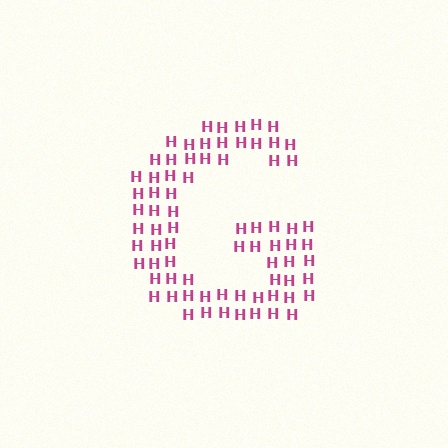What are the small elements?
The small elements are letter H's.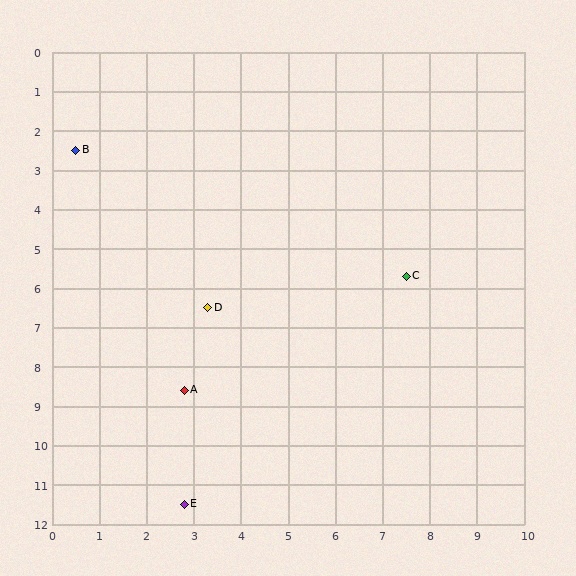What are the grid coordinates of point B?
Point B is at approximately (0.5, 2.5).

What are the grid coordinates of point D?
Point D is at approximately (3.3, 6.5).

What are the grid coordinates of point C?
Point C is at approximately (7.5, 5.7).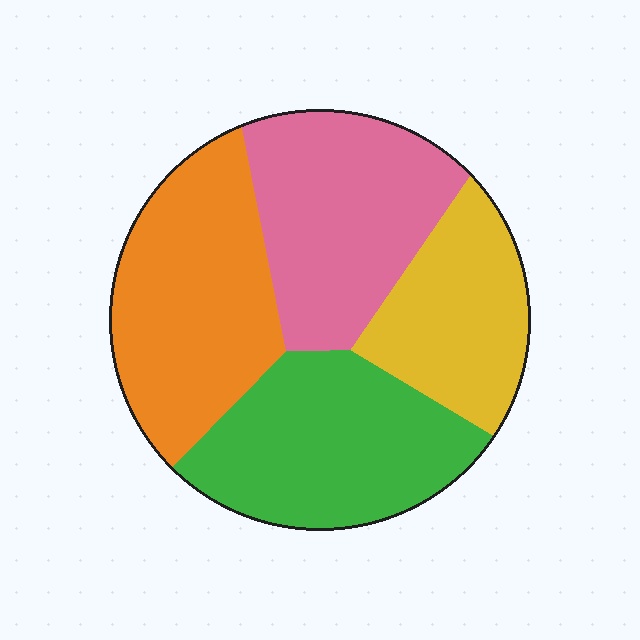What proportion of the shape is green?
Green covers 27% of the shape.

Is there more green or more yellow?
Green.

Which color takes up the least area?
Yellow, at roughly 20%.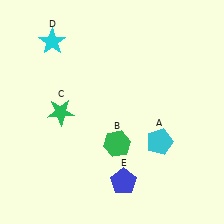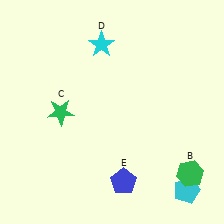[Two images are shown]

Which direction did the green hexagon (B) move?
The green hexagon (B) moved right.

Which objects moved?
The objects that moved are: the cyan pentagon (A), the green hexagon (B), the cyan star (D).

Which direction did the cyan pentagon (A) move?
The cyan pentagon (A) moved down.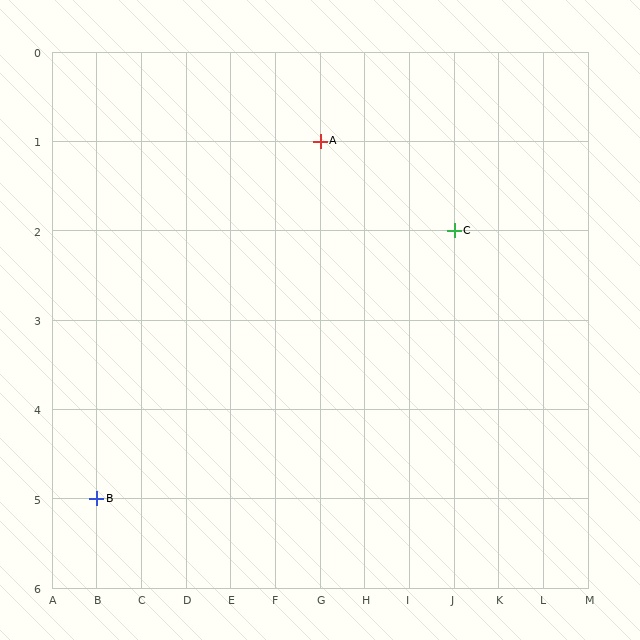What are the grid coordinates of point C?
Point C is at grid coordinates (J, 2).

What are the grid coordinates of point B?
Point B is at grid coordinates (B, 5).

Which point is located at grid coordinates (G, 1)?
Point A is at (G, 1).